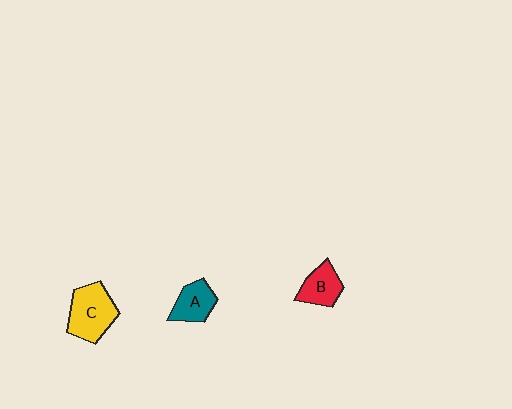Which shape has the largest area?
Shape C (yellow).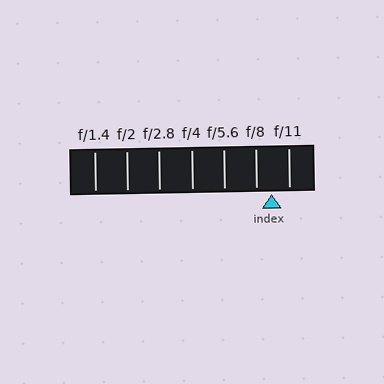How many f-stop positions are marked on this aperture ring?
There are 7 f-stop positions marked.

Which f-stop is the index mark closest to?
The index mark is closest to f/8.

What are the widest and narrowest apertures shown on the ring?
The widest aperture shown is f/1.4 and the narrowest is f/11.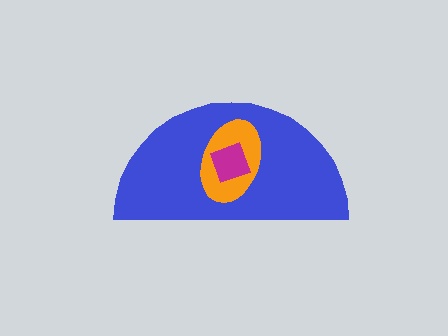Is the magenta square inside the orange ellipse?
Yes.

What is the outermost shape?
The blue semicircle.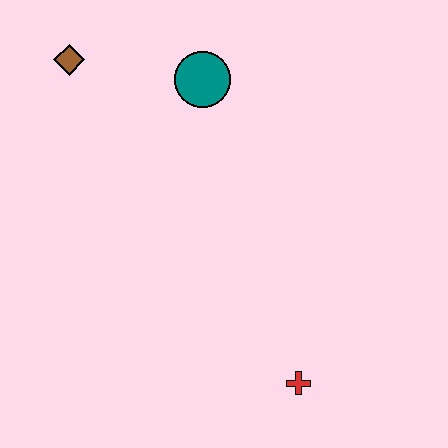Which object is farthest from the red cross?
The brown diamond is farthest from the red cross.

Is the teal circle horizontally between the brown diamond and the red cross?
Yes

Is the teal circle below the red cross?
No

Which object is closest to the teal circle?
The brown diamond is closest to the teal circle.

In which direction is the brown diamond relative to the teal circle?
The brown diamond is to the left of the teal circle.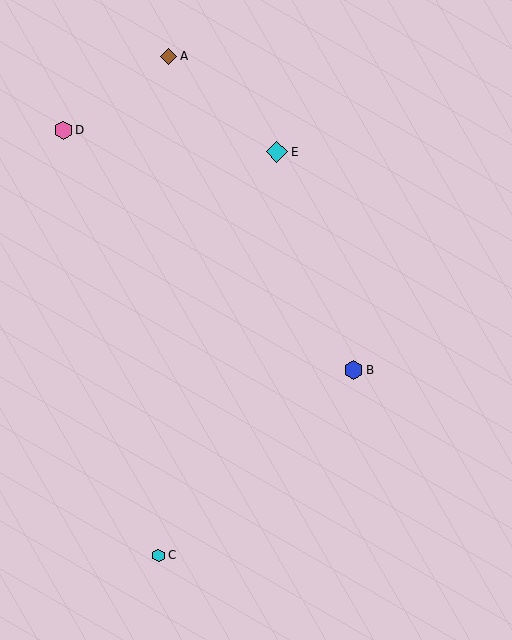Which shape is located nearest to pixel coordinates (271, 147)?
The cyan diamond (labeled E) at (277, 152) is nearest to that location.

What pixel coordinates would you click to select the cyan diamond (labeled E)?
Click at (277, 152) to select the cyan diamond E.